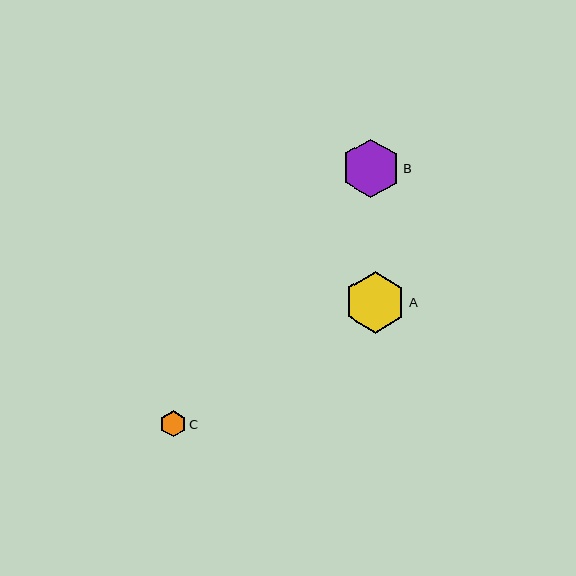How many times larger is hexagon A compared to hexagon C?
Hexagon A is approximately 2.4 times the size of hexagon C.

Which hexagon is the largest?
Hexagon A is the largest with a size of approximately 62 pixels.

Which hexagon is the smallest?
Hexagon C is the smallest with a size of approximately 26 pixels.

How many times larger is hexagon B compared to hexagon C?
Hexagon B is approximately 2.2 times the size of hexagon C.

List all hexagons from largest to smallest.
From largest to smallest: A, B, C.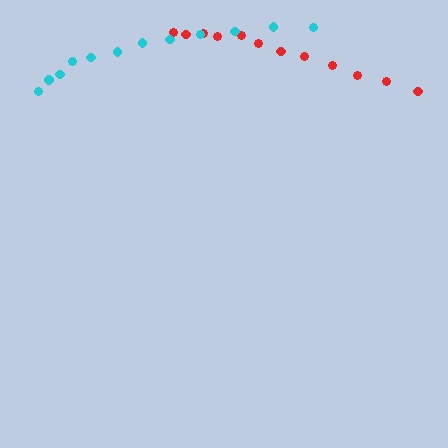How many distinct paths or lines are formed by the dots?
There are 2 distinct paths.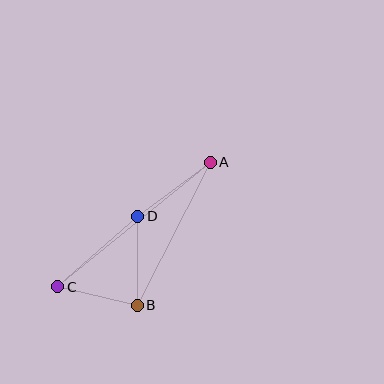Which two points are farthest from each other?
Points A and C are farthest from each other.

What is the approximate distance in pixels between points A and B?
The distance between A and B is approximately 161 pixels.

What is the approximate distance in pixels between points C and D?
The distance between C and D is approximately 107 pixels.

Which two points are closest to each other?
Points B and C are closest to each other.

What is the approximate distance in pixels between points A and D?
The distance between A and D is approximately 90 pixels.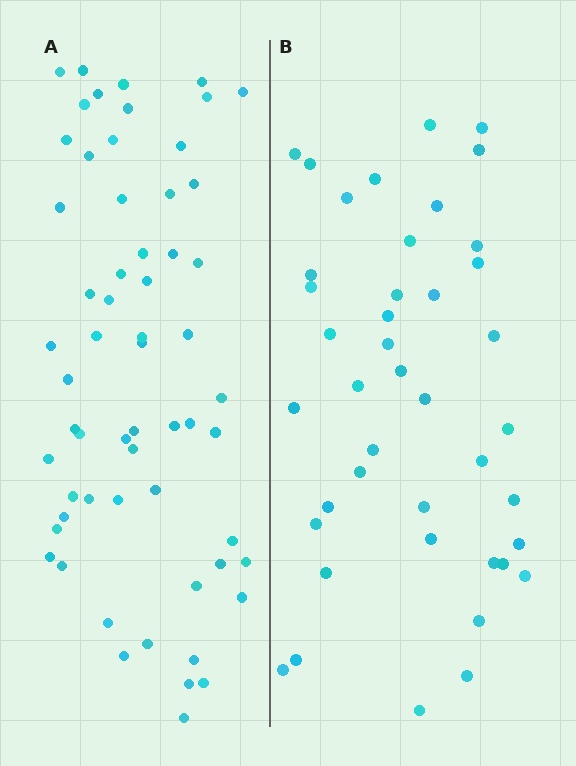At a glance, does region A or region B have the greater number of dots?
Region A (the left region) has more dots.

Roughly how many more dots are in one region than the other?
Region A has approximately 20 more dots than region B.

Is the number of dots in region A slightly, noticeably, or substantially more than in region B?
Region A has noticeably more, but not dramatically so. The ratio is roughly 1.4 to 1.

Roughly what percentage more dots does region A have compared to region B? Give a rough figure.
About 45% more.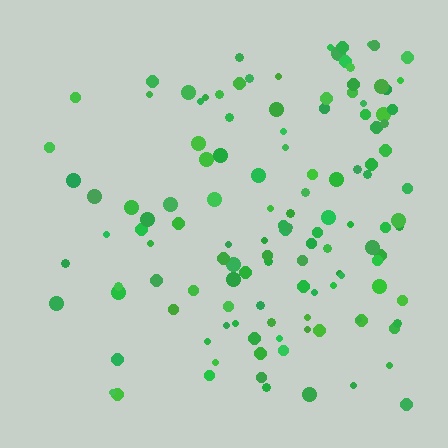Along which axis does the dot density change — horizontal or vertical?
Horizontal.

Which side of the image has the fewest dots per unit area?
The left.